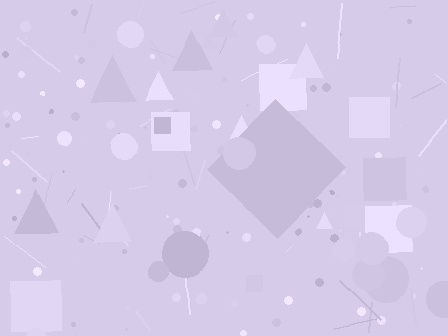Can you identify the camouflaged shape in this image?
The camouflaged shape is a diamond.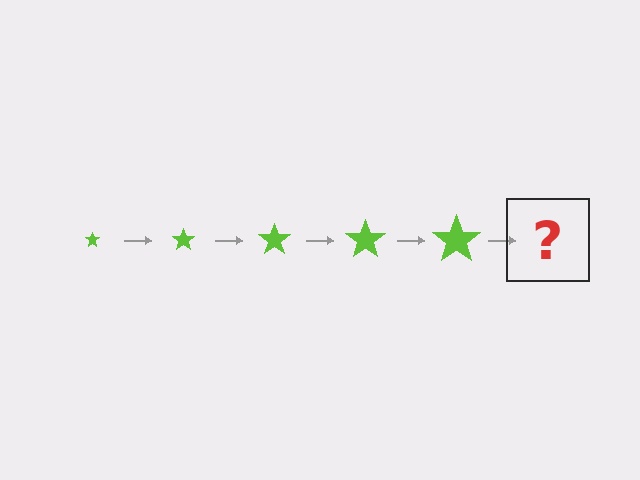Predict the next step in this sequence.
The next step is a lime star, larger than the previous one.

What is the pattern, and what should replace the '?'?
The pattern is that the star gets progressively larger each step. The '?' should be a lime star, larger than the previous one.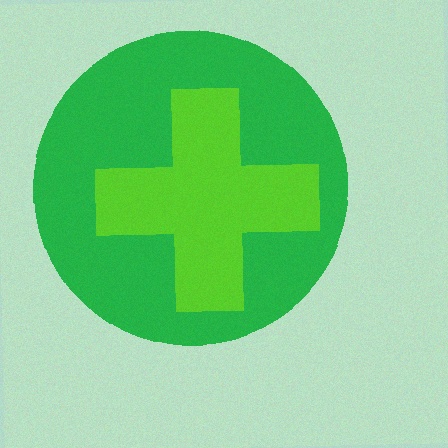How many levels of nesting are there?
2.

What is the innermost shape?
The lime cross.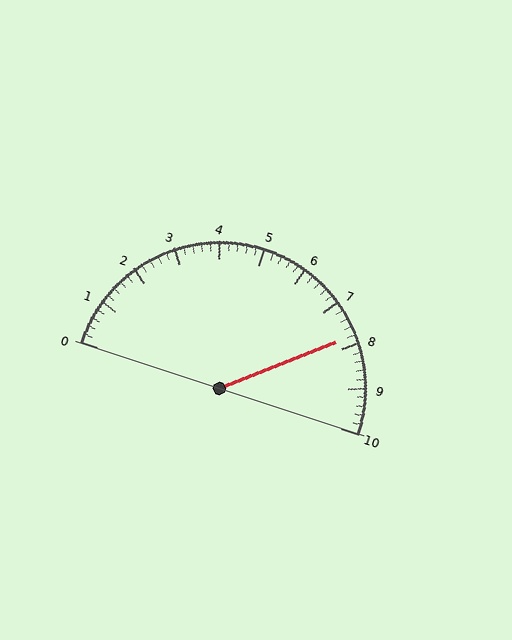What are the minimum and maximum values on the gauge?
The gauge ranges from 0 to 10.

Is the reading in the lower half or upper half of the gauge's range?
The reading is in the upper half of the range (0 to 10).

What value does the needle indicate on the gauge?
The needle indicates approximately 7.8.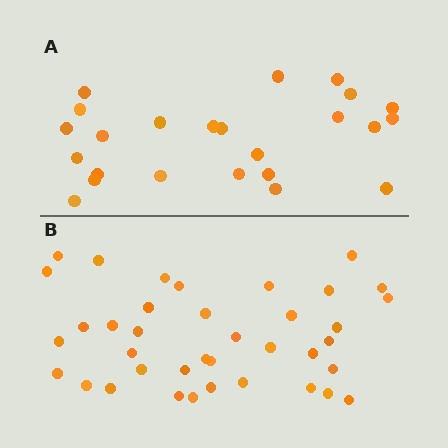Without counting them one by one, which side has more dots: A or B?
Region B (the bottom region) has more dots.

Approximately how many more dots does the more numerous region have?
Region B has approximately 15 more dots than region A.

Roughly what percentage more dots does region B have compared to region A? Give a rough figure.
About 60% more.